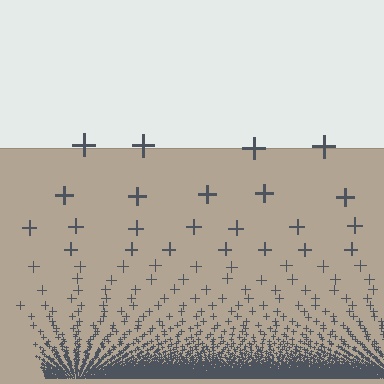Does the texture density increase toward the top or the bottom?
Density increases toward the bottom.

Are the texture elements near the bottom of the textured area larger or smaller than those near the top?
Smaller. The gradient is inverted — elements near the bottom are smaller and denser.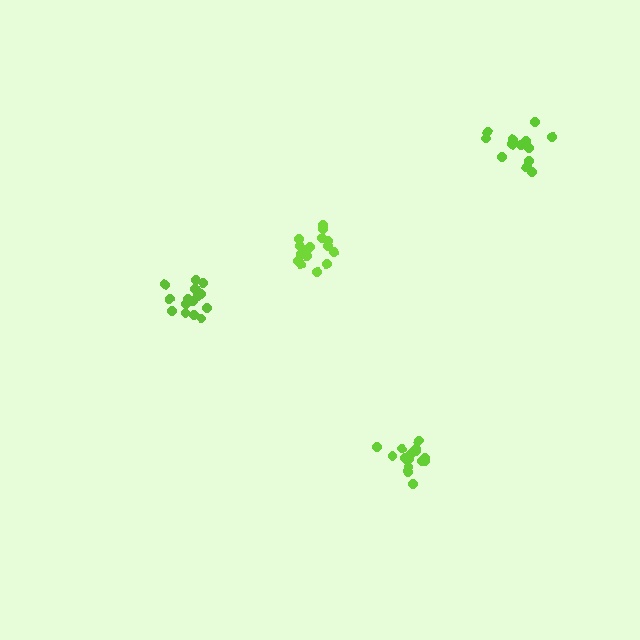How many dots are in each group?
Group 1: 19 dots, Group 2: 16 dots, Group 3: 16 dots, Group 4: 13 dots (64 total).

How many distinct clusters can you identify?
There are 4 distinct clusters.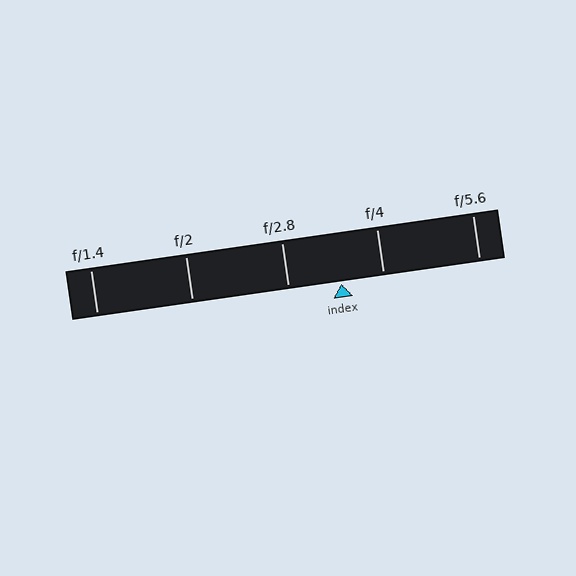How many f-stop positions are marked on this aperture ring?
There are 5 f-stop positions marked.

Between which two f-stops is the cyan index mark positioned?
The index mark is between f/2.8 and f/4.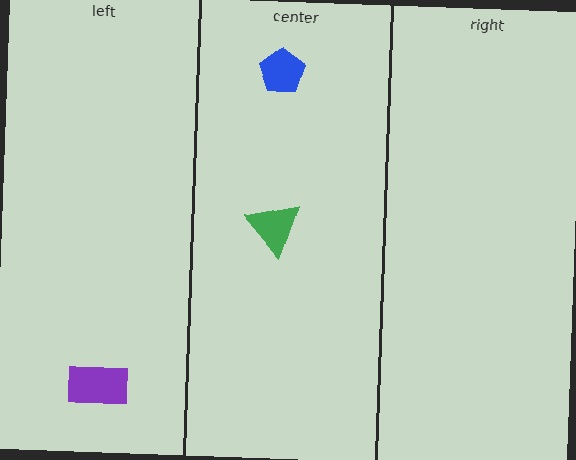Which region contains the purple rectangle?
The left region.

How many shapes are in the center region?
2.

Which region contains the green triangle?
The center region.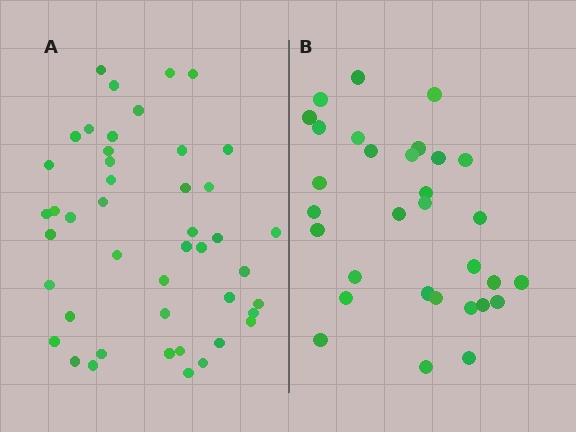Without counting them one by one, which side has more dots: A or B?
Region A (the left region) has more dots.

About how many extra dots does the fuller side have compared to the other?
Region A has approximately 15 more dots than region B.